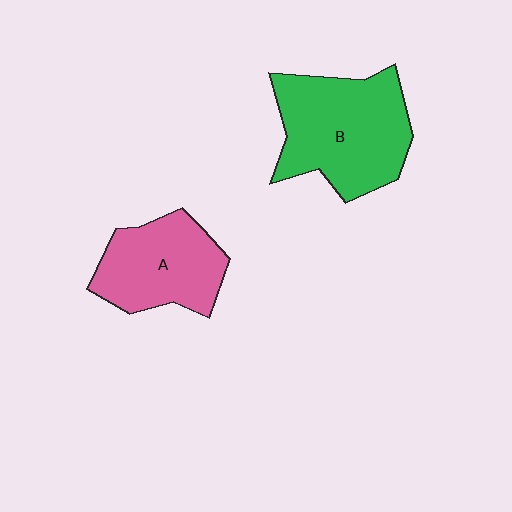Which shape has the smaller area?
Shape A (pink).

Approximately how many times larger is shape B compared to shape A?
Approximately 1.4 times.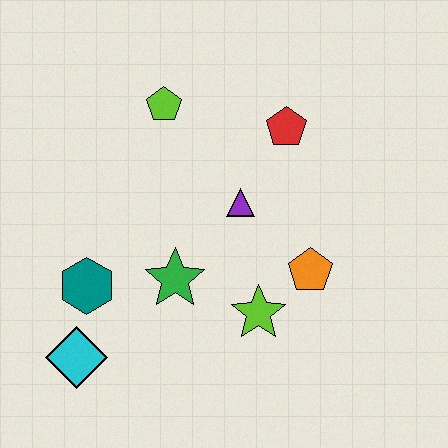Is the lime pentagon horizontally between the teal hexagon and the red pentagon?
Yes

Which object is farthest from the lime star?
The lime pentagon is farthest from the lime star.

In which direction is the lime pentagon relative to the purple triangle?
The lime pentagon is above the purple triangle.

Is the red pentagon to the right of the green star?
Yes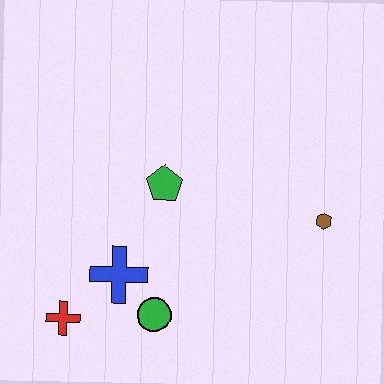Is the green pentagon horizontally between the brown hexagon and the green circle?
Yes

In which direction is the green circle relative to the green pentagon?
The green circle is below the green pentagon.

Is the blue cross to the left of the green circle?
Yes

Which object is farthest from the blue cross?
The brown hexagon is farthest from the blue cross.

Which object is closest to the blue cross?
The green circle is closest to the blue cross.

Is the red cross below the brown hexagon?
Yes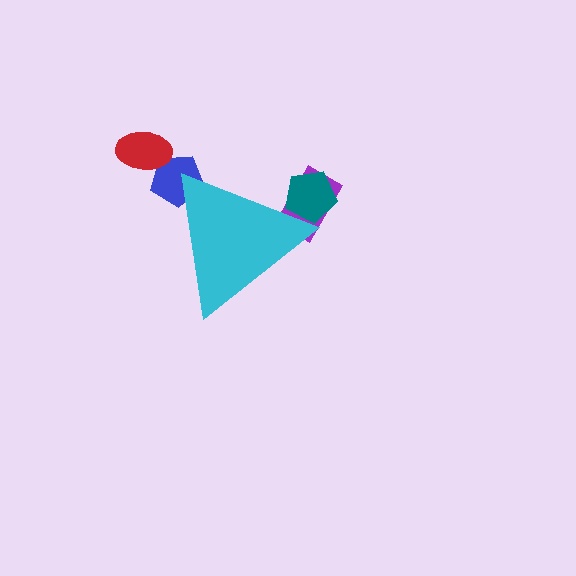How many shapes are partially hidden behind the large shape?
3 shapes are partially hidden.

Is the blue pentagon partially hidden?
Yes, the blue pentagon is partially hidden behind the cyan triangle.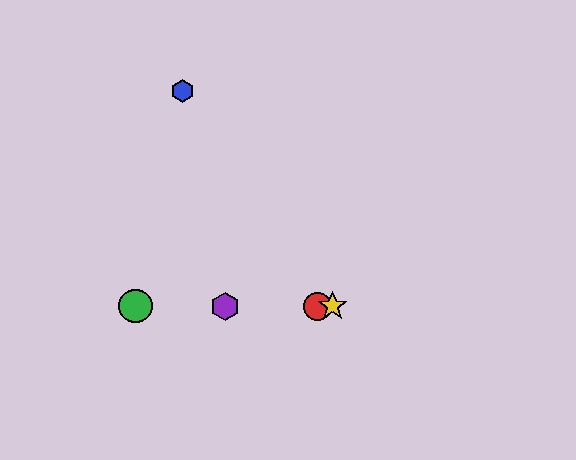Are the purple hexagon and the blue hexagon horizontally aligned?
No, the purple hexagon is at y≈306 and the blue hexagon is at y≈91.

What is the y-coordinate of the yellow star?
The yellow star is at y≈306.